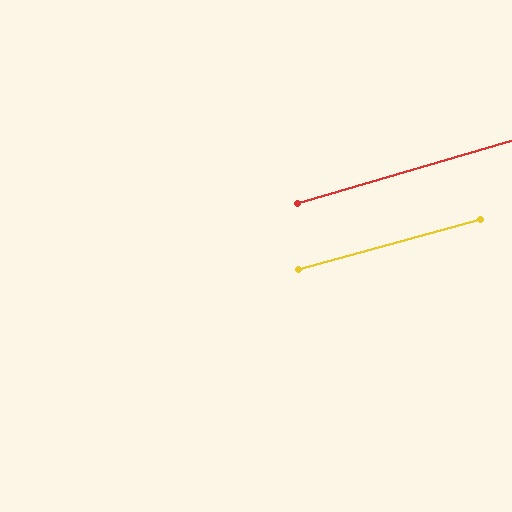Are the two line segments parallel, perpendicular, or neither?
Parallel — their directions differ by only 1.0°.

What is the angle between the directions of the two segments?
Approximately 1 degree.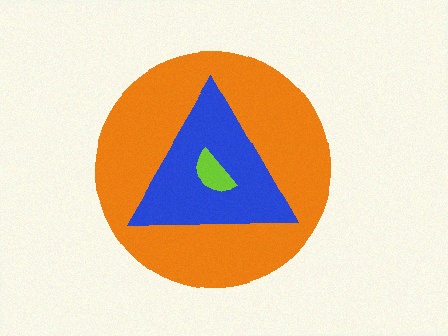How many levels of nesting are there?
3.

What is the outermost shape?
The orange circle.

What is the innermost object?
The lime semicircle.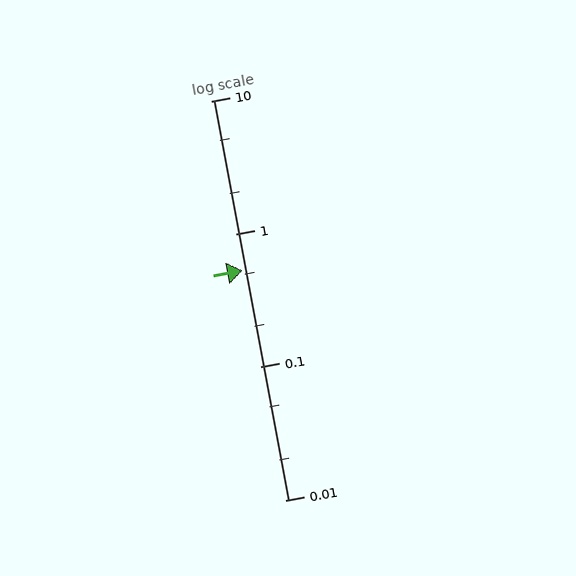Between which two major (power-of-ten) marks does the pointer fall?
The pointer is between 0.1 and 1.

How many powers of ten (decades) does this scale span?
The scale spans 3 decades, from 0.01 to 10.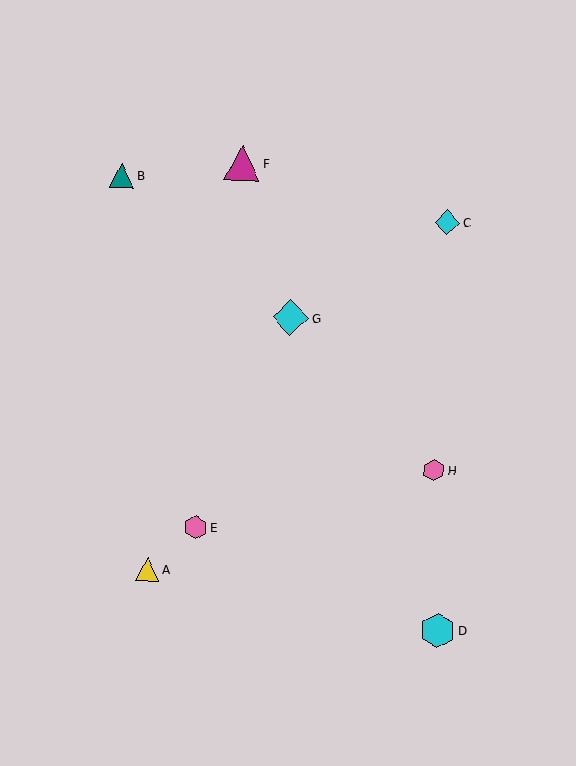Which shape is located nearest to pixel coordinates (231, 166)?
The magenta triangle (labeled F) at (242, 163) is nearest to that location.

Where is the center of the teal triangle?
The center of the teal triangle is at (122, 175).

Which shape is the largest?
The cyan diamond (labeled G) is the largest.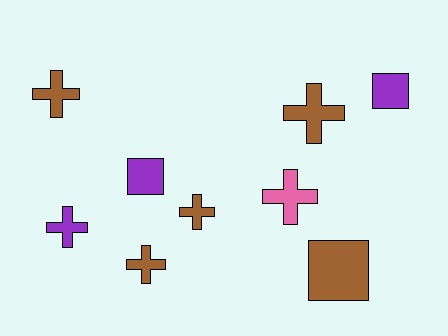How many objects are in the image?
There are 9 objects.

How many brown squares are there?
There is 1 brown square.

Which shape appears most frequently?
Cross, with 6 objects.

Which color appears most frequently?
Brown, with 5 objects.